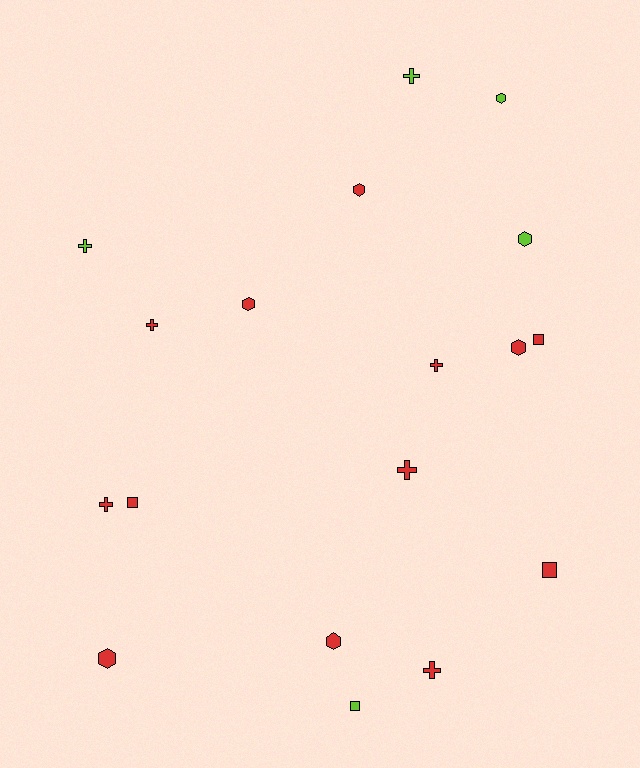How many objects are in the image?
There are 18 objects.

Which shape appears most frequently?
Cross, with 7 objects.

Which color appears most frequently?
Red, with 13 objects.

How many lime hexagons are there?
There are 2 lime hexagons.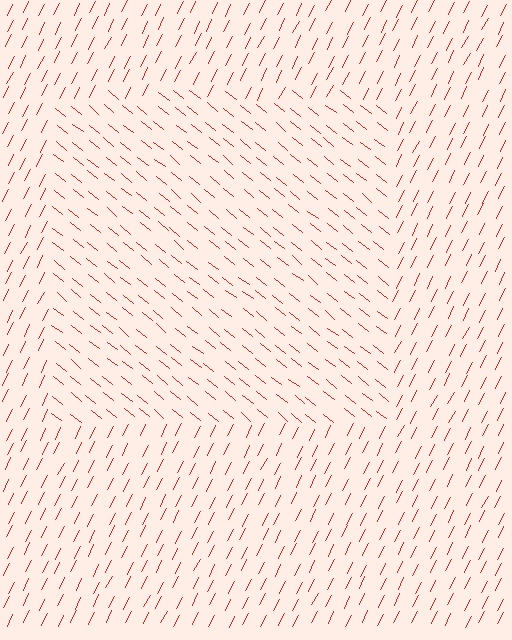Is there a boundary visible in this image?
Yes, there is a texture boundary formed by a change in line orientation.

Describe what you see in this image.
The image is filled with small red line segments. A rectangle region in the image has lines oriented differently from the surrounding lines, creating a visible texture boundary.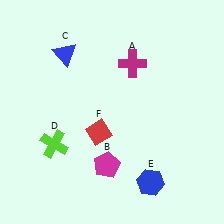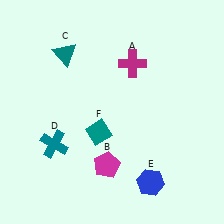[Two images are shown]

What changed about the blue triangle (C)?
In Image 1, C is blue. In Image 2, it changed to teal.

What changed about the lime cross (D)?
In Image 1, D is lime. In Image 2, it changed to teal.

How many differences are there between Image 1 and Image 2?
There are 3 differences between the two images.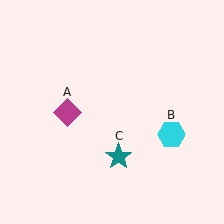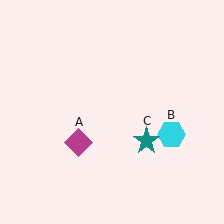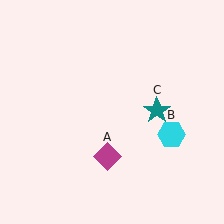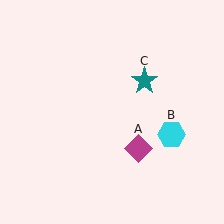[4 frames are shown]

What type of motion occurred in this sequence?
The magenta diamond (object A), teal star (object C) rotated counterclockwise around the center of the scene.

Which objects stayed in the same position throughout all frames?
Cyan hexagon (object B) remained stationary.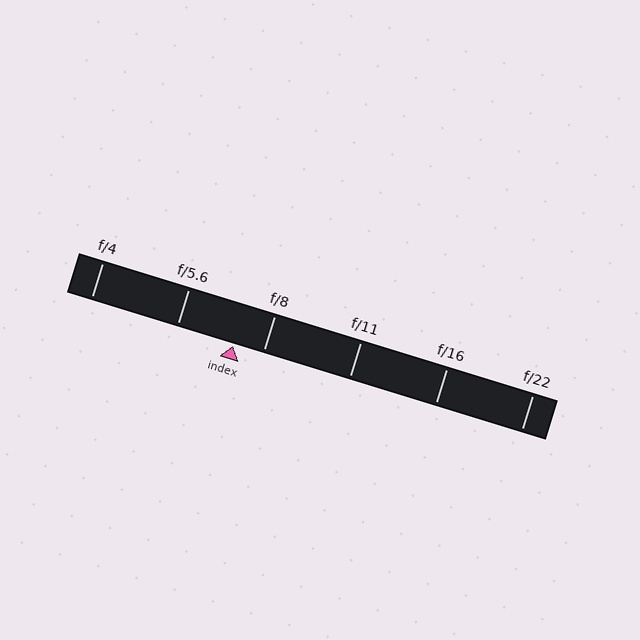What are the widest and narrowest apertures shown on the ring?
The widest aperture shown is f/4 and the narrowest is f/22.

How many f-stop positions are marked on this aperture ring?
There are 6 f-stop positions marked.